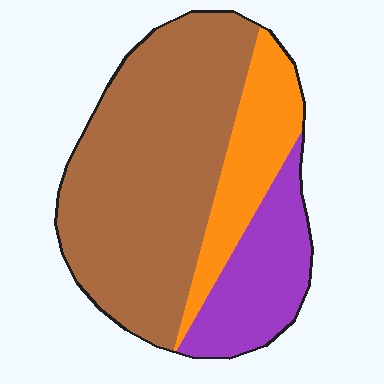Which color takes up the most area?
Brown, at roughly 60%.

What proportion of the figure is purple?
Purple covers about 20% of the figure.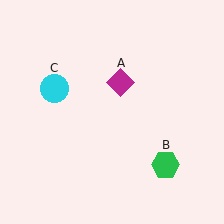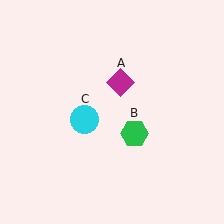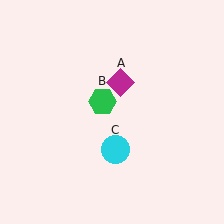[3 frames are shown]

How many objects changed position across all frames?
2 objects changed position: green hexagon (object B), cyan circle (object C).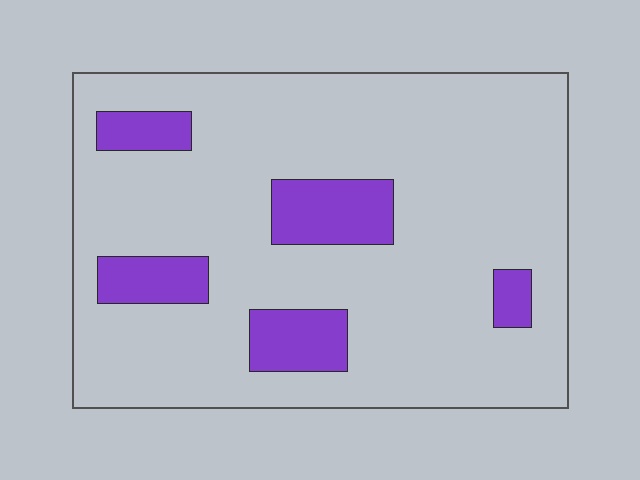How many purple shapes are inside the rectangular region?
5.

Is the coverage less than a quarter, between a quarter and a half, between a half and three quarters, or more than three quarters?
Less than a quarter.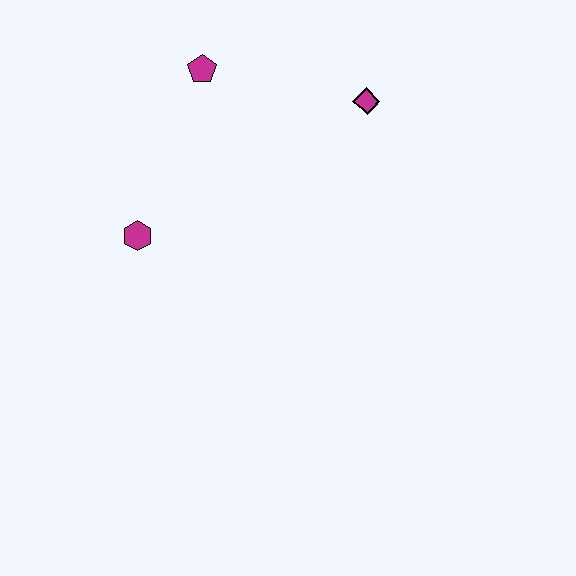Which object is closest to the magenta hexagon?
The magenta pentagon is closest to the magenta hexagon.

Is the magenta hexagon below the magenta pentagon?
Yes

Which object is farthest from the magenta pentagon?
The magenta hexagon is farthest from the magenta pentagon.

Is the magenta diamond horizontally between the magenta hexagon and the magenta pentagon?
No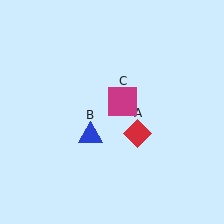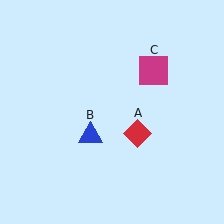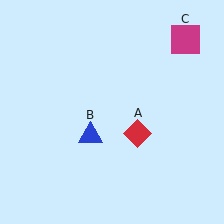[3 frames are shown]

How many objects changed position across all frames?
1 object changed position: magenta square (object C).